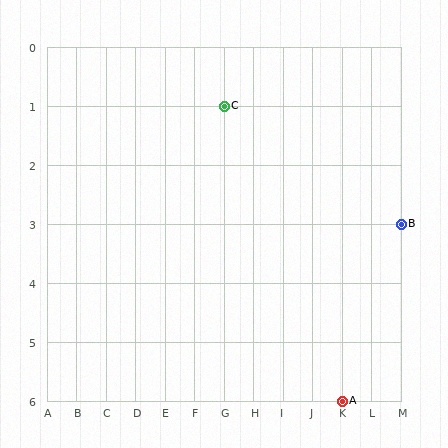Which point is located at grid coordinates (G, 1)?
Point C is at (G, 1).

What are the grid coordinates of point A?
Point A is at grid coordinates (K, 6).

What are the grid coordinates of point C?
Point C is at grid coordinates (G, 1).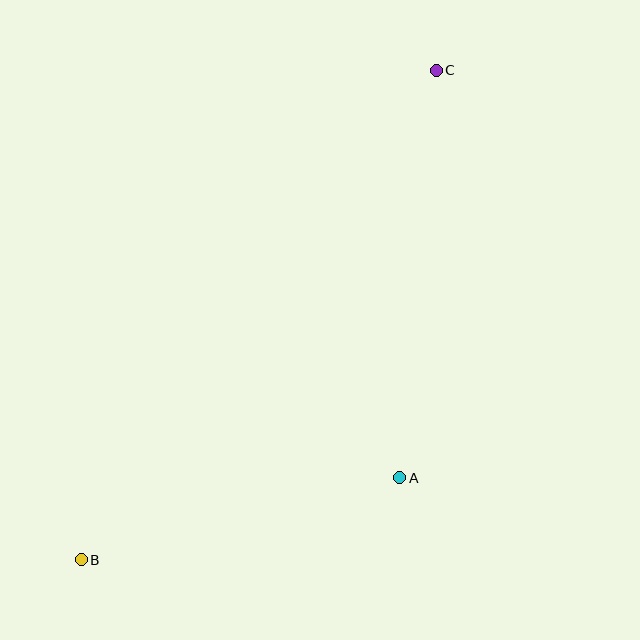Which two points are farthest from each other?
Points B and C are farthest from each other.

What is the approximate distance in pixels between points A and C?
The distance between A and C is approximately 409 pixels.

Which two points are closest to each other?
Points A and B are closest to each other.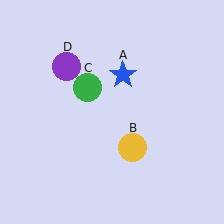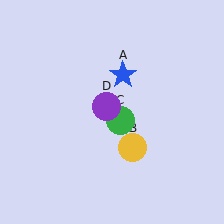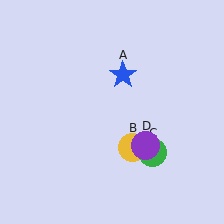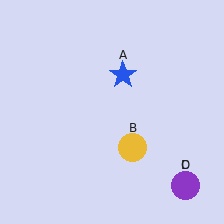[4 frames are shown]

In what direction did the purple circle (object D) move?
The purple circle (object D) moved down and to the right.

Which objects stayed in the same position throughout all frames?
Blue star (object A) and yellow circle (object B) remained stationary.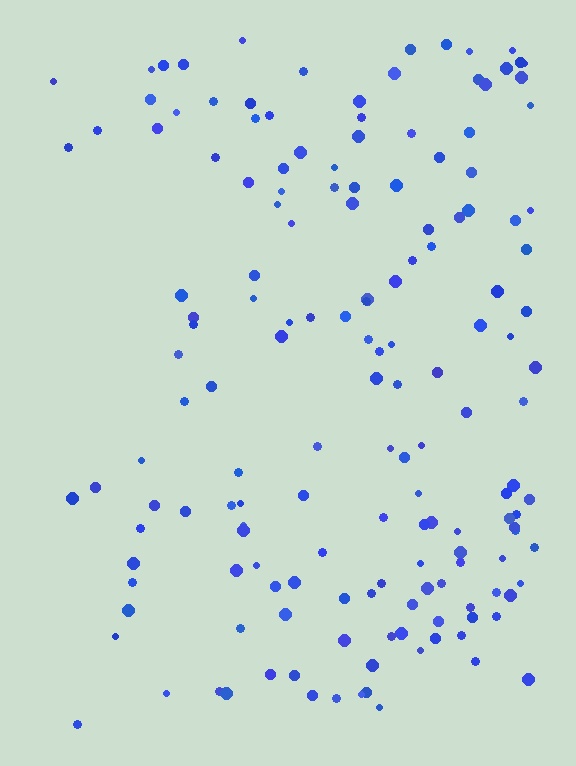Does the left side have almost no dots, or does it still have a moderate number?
Still a moderate number, just noticeably fewer than the right.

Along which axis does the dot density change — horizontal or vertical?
Horizontal.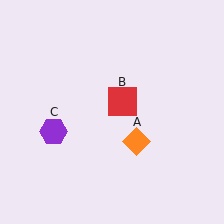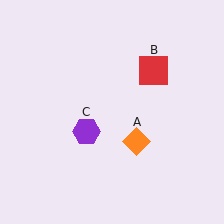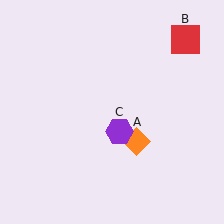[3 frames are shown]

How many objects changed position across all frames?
2 objects changed position: red square (object B), purple hexagon (object C).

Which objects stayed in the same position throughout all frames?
Orange diamond (object A) remained stationary.